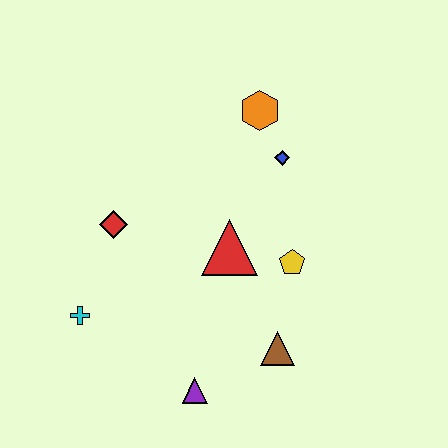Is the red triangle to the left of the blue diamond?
Yes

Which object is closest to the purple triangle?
The brown triangle is closest to the purple triangle.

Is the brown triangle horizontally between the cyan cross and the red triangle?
No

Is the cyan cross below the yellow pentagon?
Yes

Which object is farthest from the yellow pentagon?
The cyan cross is farthest from the yellow pentagon.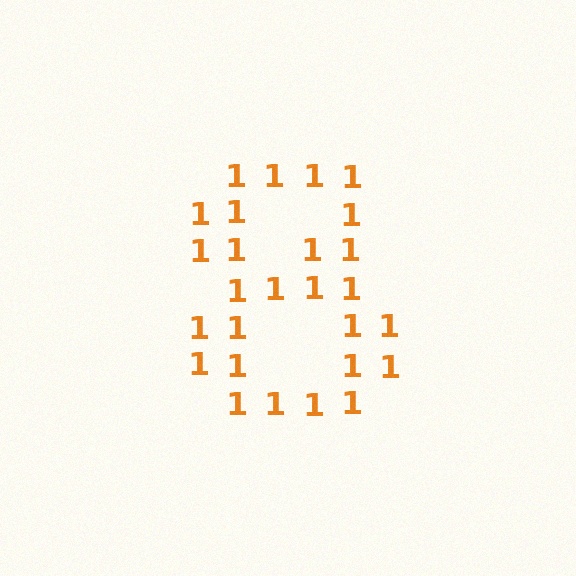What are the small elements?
The small elements are digit 1's.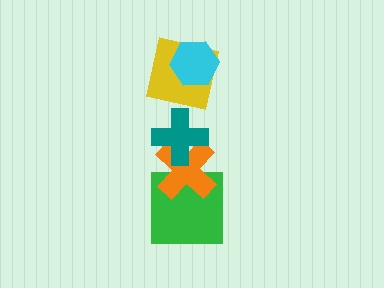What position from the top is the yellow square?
The yellow square is 2nd from the top.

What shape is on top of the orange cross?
The teal cross is on top of the orange cross.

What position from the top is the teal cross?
The teal cross is 3rd from the top.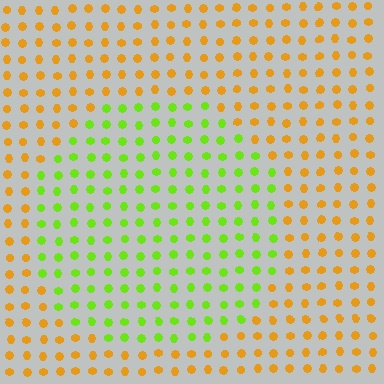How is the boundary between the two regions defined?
The boundary is defined purely by a slight shift in hue (about 58 degrees). Spacing, size, and orientation are identical on both sides.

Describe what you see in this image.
The image is filled with small orange elements in a uniform arrangement. A circle-shaped region is visible where the elements are tinted to a slightly different hue, forming a subtle color boundary.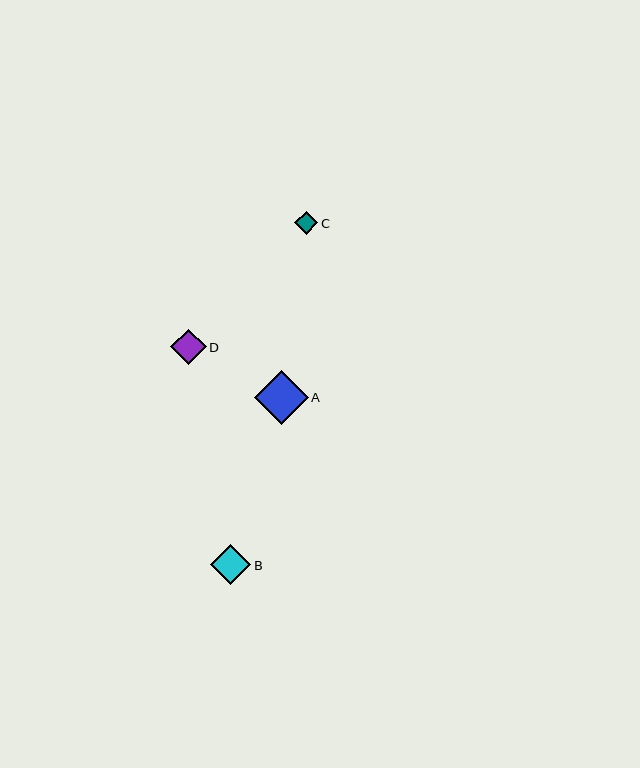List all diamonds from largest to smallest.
From largest to smallest: A, B, D, C.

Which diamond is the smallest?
Diamond C is the smallest with a size of approximately 23 pixels.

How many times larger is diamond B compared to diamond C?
Diamond B is approximately 1.8 times the size of diamond C.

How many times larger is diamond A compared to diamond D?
Diamond A is approximately 1.5 times the size of diamond D.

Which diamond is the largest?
Diamond A is the largest with a size of approximately 54 pixels.